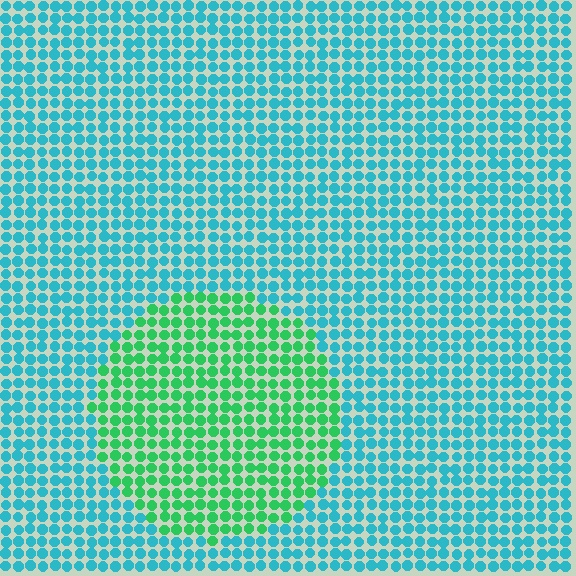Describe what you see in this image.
The image is filled with small cyan elements in a uniform arrangement. A circle-shaped region is visible where the elements are tinted to a slightly different hue, forming a subtle color boundary.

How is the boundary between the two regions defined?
The boundary is defined purely by a slight shift in hue (about 47 degrees). Spacing, size, and orientation are identical on both sides.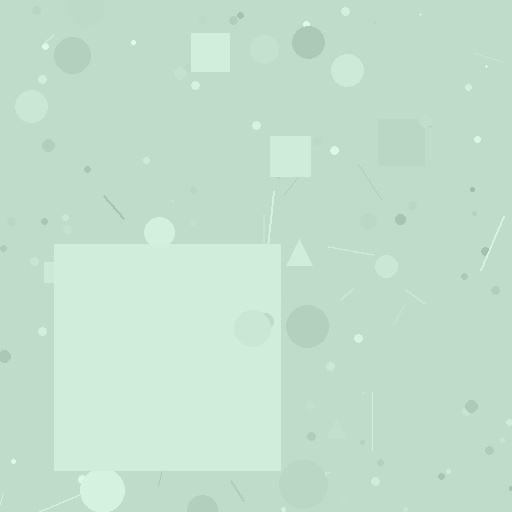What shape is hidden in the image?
A square is hidden in the image.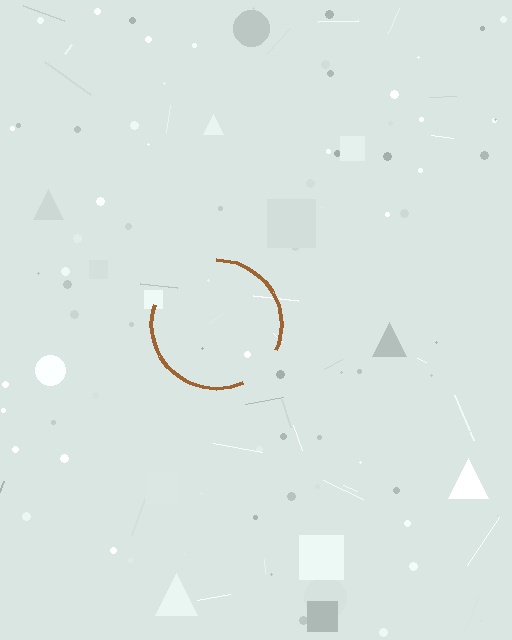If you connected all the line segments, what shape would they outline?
They would outline a circle.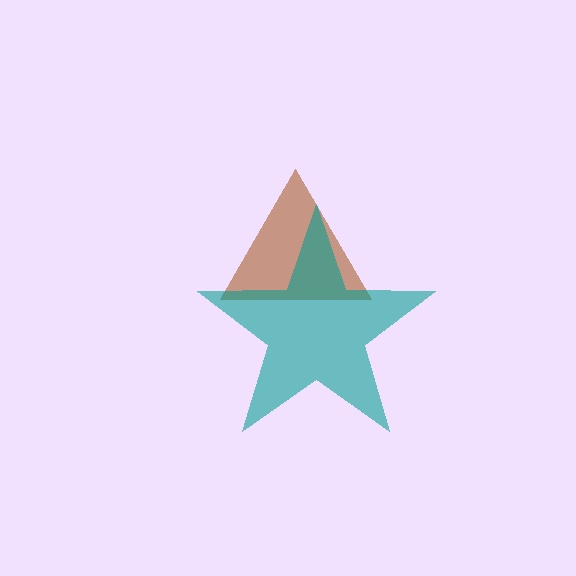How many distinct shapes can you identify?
There are 2 distinct shapes: a brown triangle, a teal star.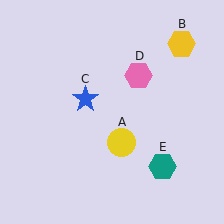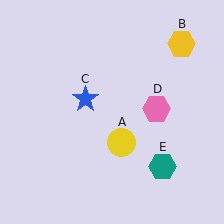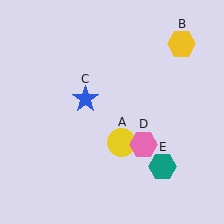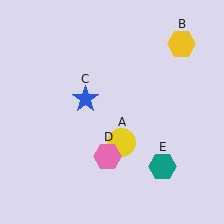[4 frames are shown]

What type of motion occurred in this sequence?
The pink hexagon (object D) rotated clockwise around the center of the scene.